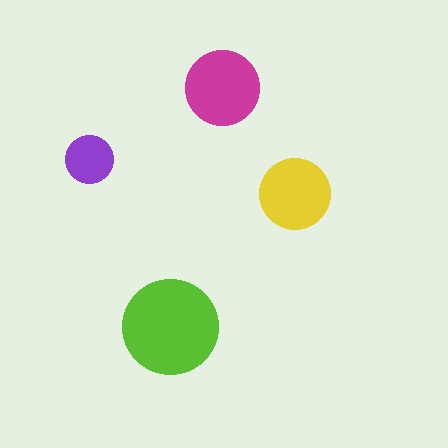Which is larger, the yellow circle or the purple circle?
The yellow one.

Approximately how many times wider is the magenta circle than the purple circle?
About 1.5 times wider.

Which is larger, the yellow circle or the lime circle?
The lime one.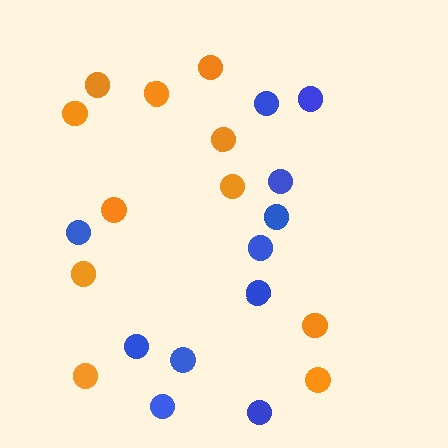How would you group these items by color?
There are 2 groups: one group of blue circles (11) and one group of orange circles (11).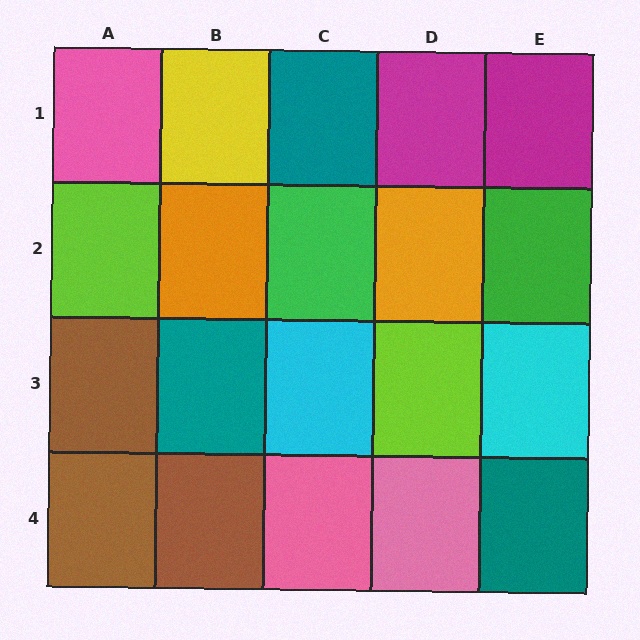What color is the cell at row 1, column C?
Teal.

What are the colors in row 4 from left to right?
Brown, brown, pink, pink, teal.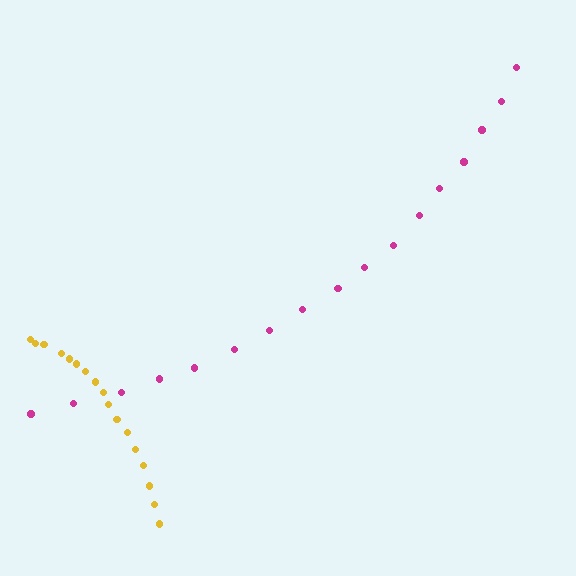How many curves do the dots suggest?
There are 2 distinct paths.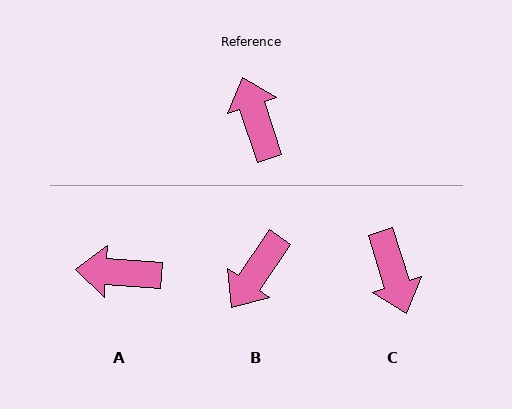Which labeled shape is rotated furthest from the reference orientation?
C, about 180 degrees away.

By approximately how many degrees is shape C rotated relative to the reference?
Approximately 180 degrees counter-clockwise.